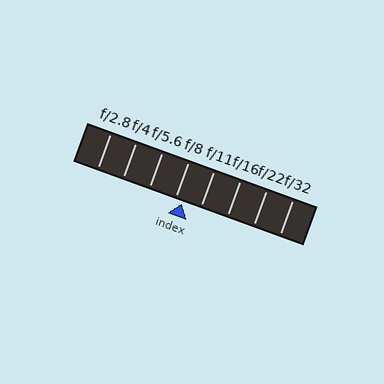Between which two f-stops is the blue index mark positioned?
The index mark is between f/8 and f/11.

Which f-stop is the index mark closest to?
The index mark is closest to f/8.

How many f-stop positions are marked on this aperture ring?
There are 8 f-stop positions marked.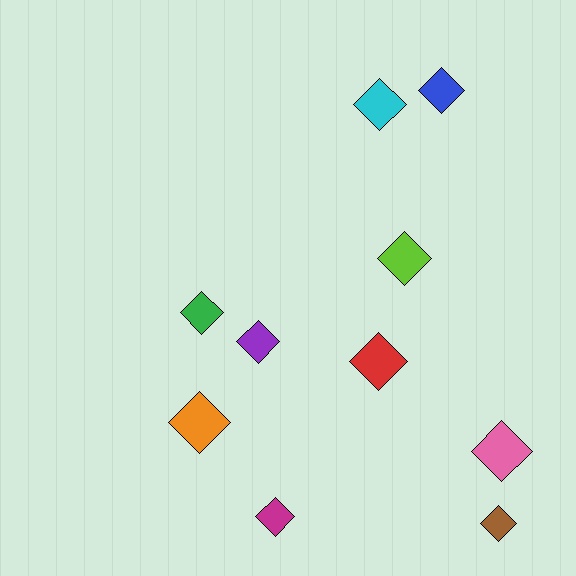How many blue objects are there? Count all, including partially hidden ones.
There is 1 blue object.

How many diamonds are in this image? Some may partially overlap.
There are 10 diamonds.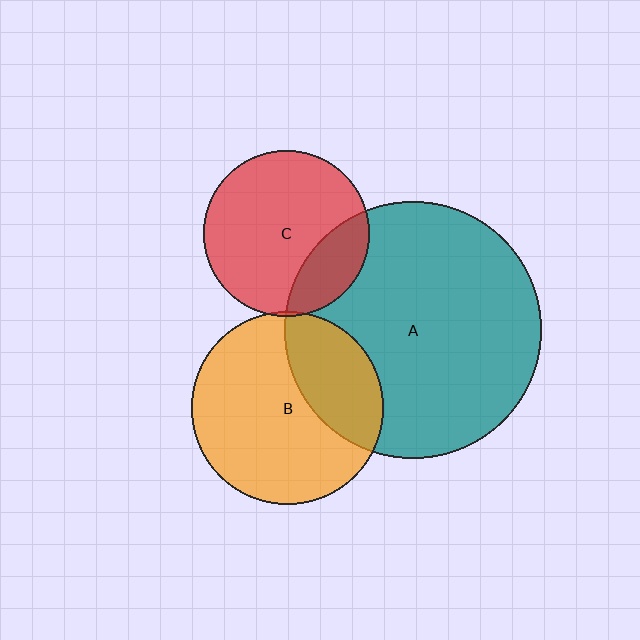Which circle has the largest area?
Circle A (teal).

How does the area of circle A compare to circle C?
Approximately 2.4 times.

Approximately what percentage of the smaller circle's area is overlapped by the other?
Approximately 5%.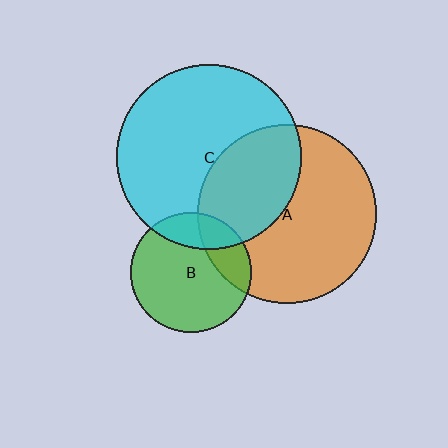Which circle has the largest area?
Circle C (cyan).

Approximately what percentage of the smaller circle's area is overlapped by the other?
Approximately 20%.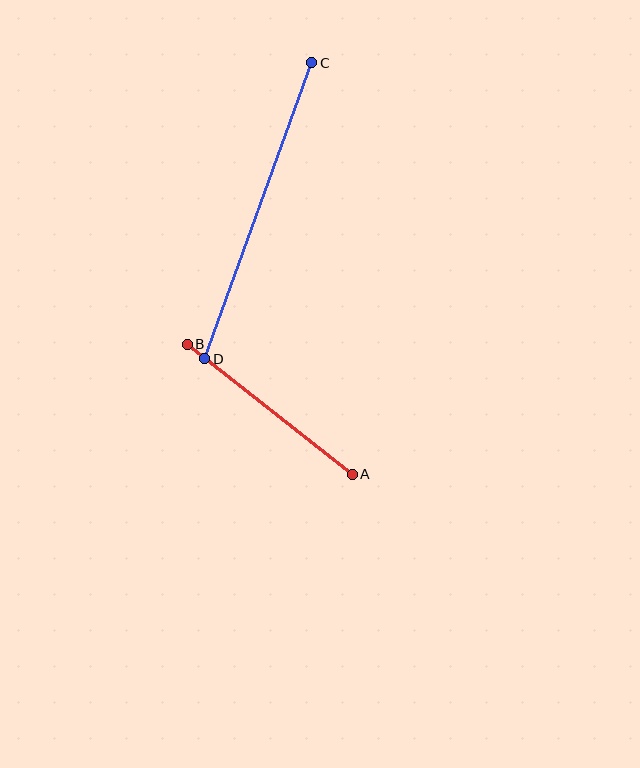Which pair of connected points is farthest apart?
Points C and D are farthest apart.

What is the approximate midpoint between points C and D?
The midpoint is at approximately (258, 211) pixels.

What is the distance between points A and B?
The distance is approximately 210 pixels.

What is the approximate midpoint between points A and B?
The midpoint is at approximately (270, 409) pixels.